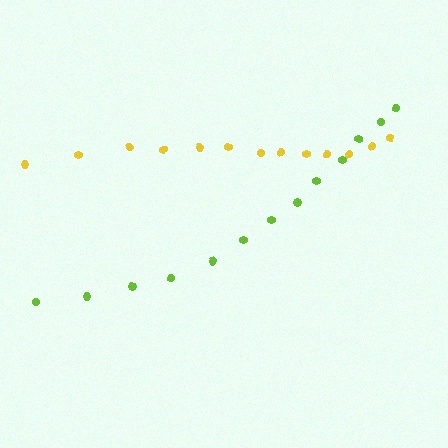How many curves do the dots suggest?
There are 2 distinct paths.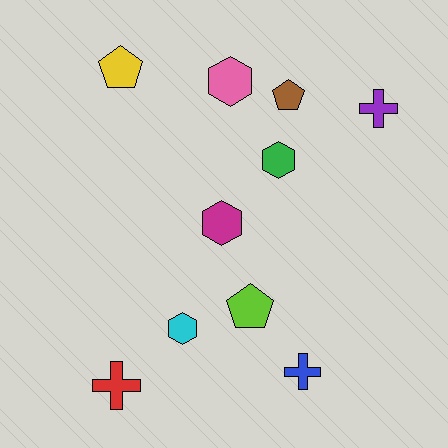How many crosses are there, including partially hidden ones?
There are 3 crosses.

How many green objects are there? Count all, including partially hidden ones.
There is 1 green object.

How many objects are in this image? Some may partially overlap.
There are 10 objects.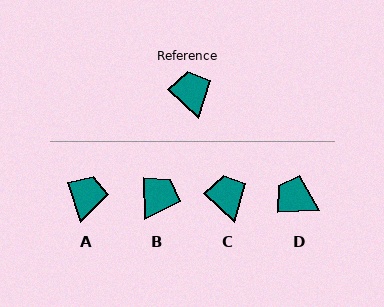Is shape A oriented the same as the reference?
No, it is off by about 29 degrees.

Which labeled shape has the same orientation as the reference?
C.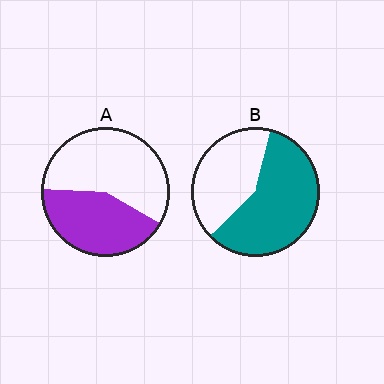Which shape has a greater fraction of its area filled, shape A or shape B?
Shape B.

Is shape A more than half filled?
No.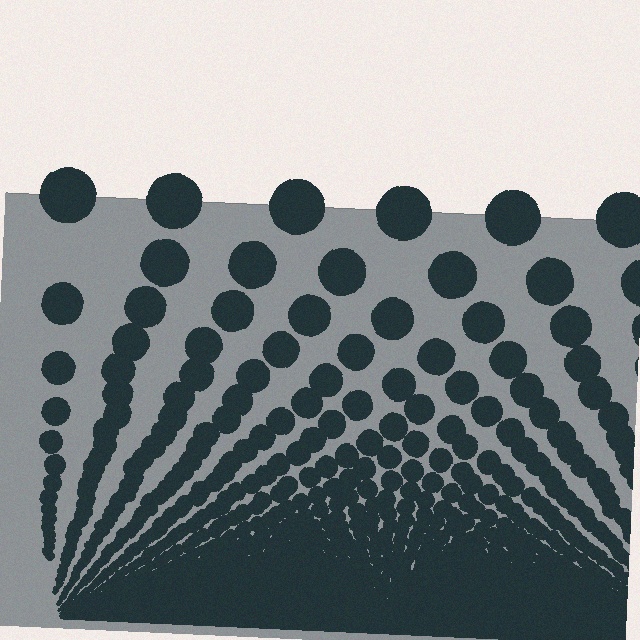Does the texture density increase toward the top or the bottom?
Density increases toward the bottom.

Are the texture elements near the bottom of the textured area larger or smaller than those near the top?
Smaller. The gradient is inverted — elements near the bottom are smaller and denser.